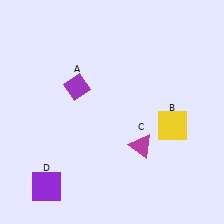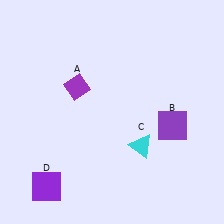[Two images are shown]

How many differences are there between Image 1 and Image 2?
There are 2 differences between the two images.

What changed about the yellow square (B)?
In Image 1, B is yellow. In Image 2, it changed to purple.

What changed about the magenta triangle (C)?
In Image 1, C is magenta. In Image 2, it changed to cyan.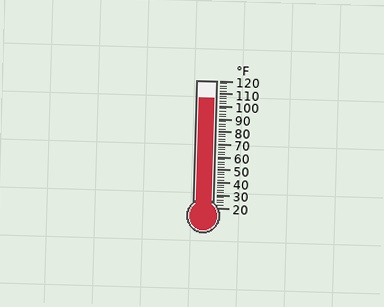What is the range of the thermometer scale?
The thermometer scale ranges from 20°F to 120°F.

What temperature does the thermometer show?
The thermometer shows approximately 106°F.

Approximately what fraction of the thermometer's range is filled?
The thermometer is filled to approximately 85% of its range.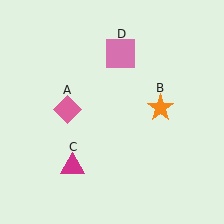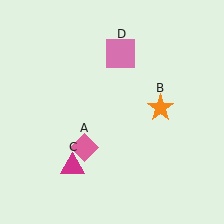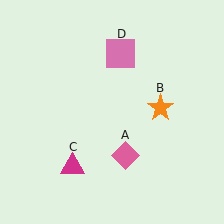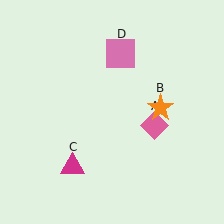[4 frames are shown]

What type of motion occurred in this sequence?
The pink diamond (object A) rotated counterclockwise around the center of the scene.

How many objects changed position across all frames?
1 object changed position: pink diamond (object A).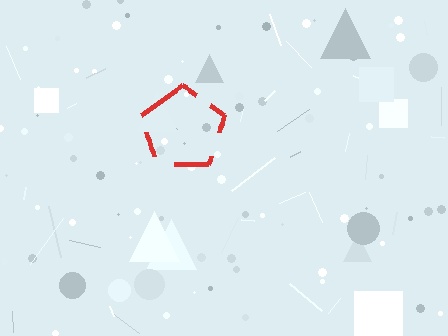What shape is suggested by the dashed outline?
The dashed outline suggests a pentagon.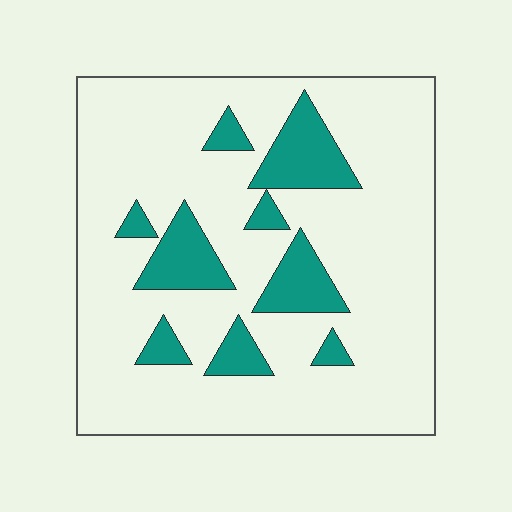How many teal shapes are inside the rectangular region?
9.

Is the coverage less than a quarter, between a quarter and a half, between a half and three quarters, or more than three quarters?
Less than a quarter.